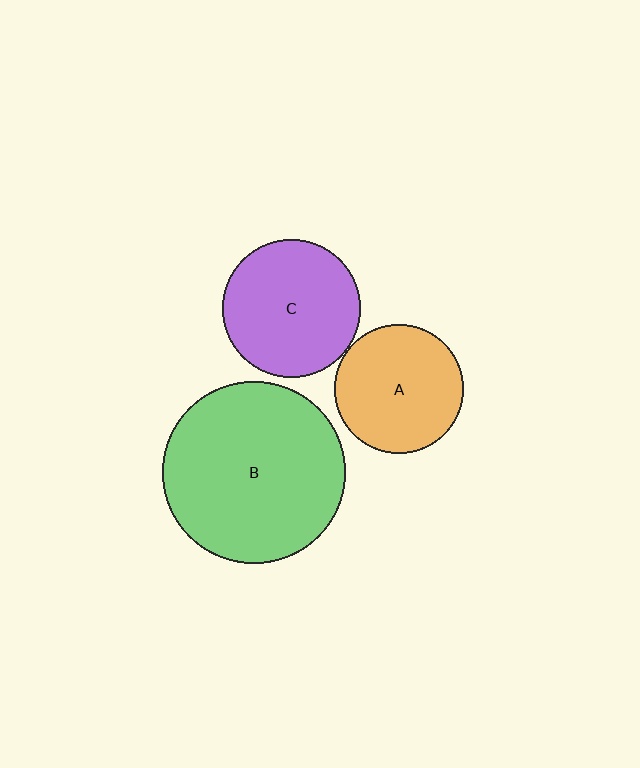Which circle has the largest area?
Circle B (green).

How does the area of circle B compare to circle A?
Approximately 2.0 times.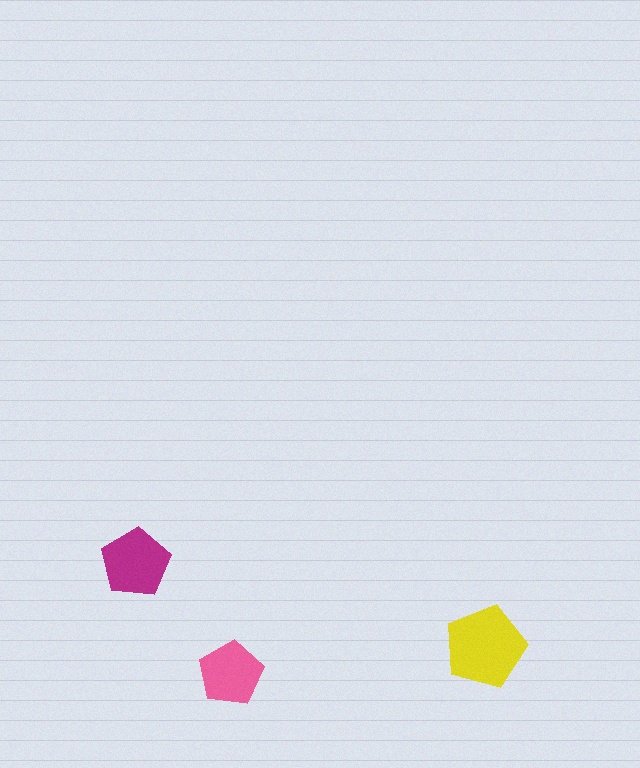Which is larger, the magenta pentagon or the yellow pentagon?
The yellow one.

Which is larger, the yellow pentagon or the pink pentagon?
The yellow one.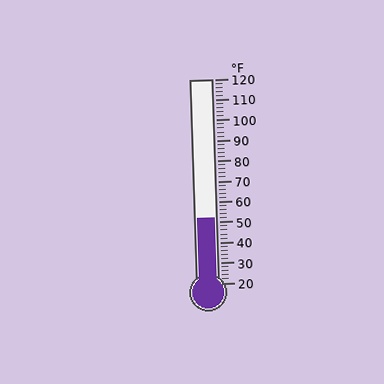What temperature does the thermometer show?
The thermometer shows approximately 52°F.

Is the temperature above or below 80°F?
The temperature is below 80°F.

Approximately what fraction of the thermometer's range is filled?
The thermometer is filled to approximately 30% of its range.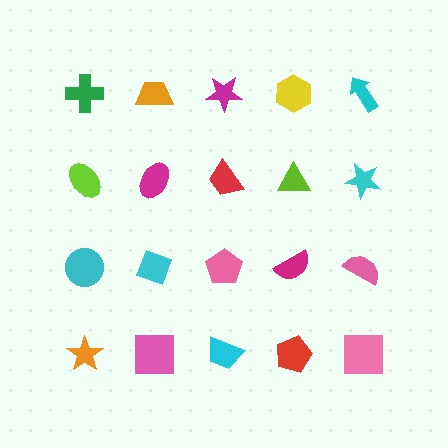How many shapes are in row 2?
5 shapes.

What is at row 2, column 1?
A lime ellipse.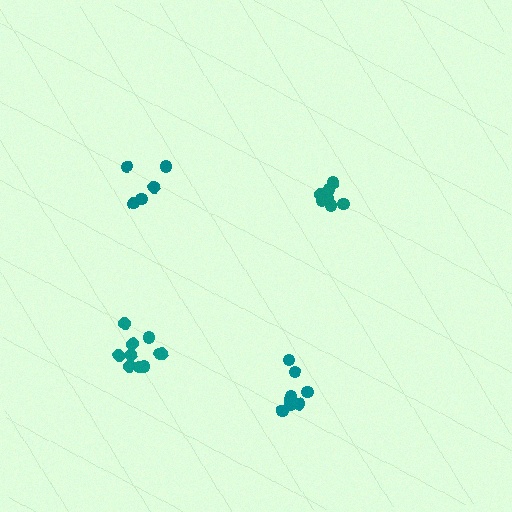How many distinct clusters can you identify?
There are 4 distinct clusters.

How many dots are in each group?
Group 1: 7 dots, Group 2: 5 dots, Group 3: 10 dots, Group 4: 8 dots (30 total).